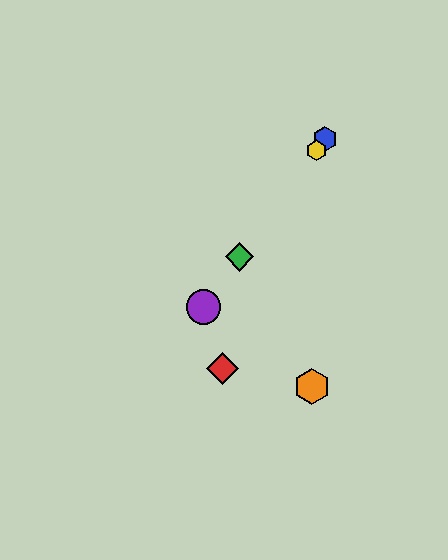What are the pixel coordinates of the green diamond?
The green diamond is at (240, 257).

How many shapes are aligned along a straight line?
4 shapes (the blue hexagon, the green diamond, the yellow hexagon, the purple circle) are aligned along a straight line.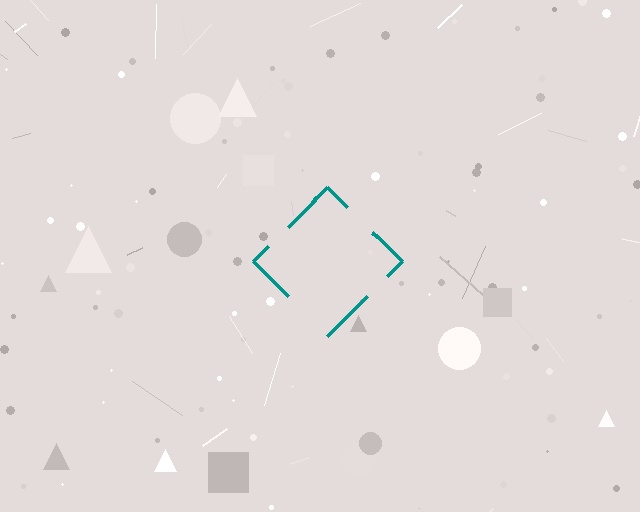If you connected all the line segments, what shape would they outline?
They would outline a diamond.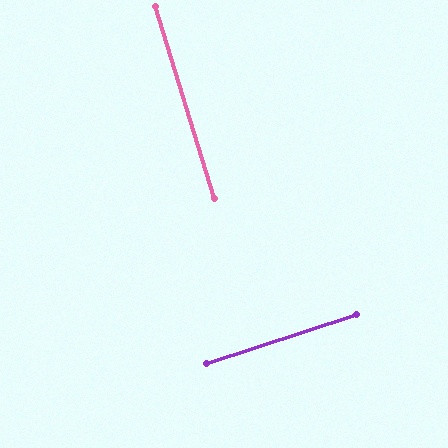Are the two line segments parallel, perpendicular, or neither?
Perpendicular — they meet at approximately 89°.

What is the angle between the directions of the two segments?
Approximately 89 degrees.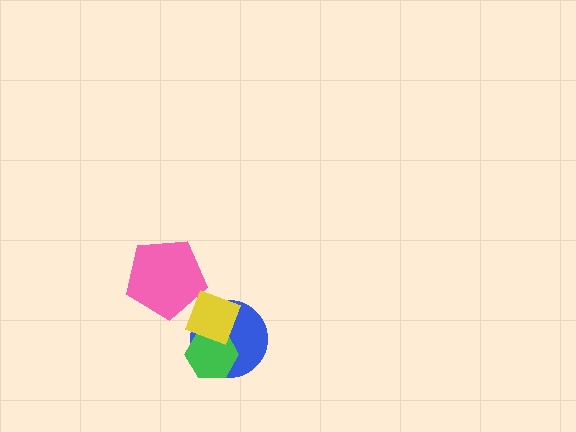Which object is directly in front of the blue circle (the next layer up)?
The green hexagon is directly in front of the blue circle.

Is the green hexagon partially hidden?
Yes, it is partially covered by another shape.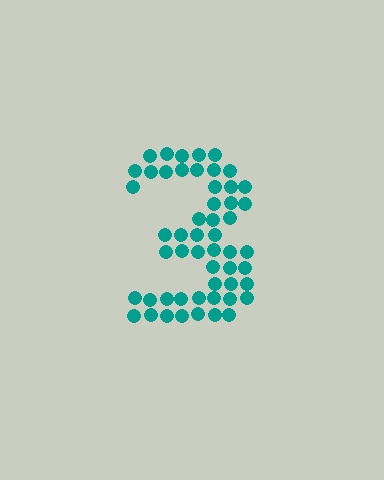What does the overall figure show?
The overall figure shows the digit 3.